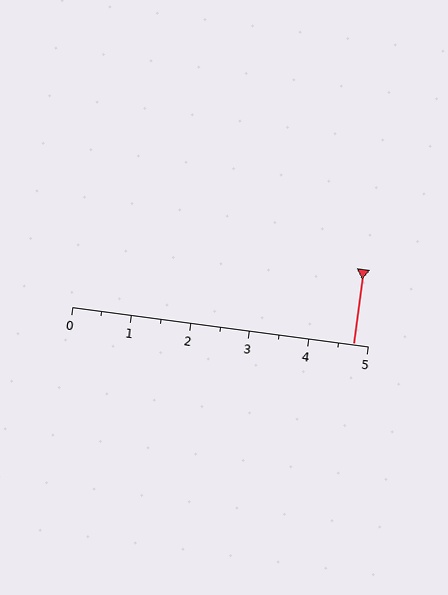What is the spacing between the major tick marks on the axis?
The major ticks are spaced 1 apart.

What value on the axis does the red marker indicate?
The marker indicates approximately 4.8.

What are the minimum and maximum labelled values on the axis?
The axis runs from 0 to 5.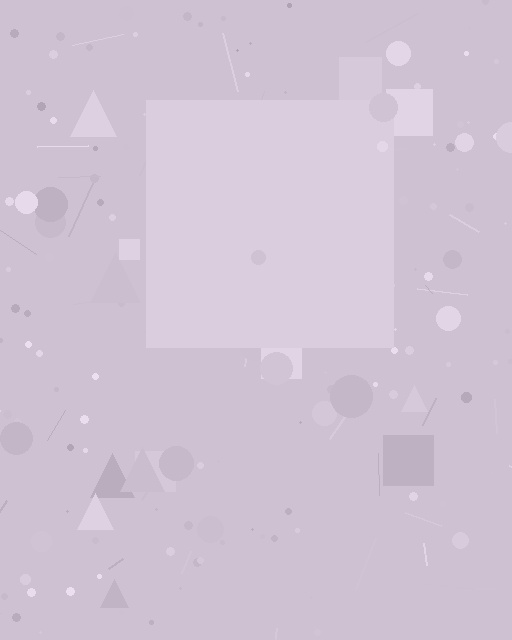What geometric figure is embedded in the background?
A square is embedded in the background.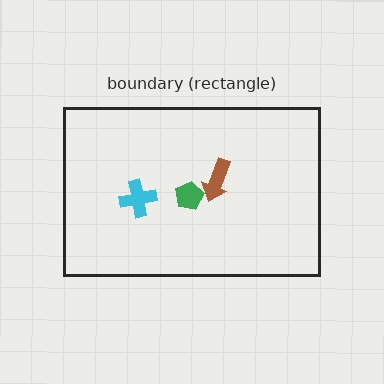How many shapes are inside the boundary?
3 inside, 0 outside.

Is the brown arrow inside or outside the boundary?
Inside.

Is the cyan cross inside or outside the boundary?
Inside.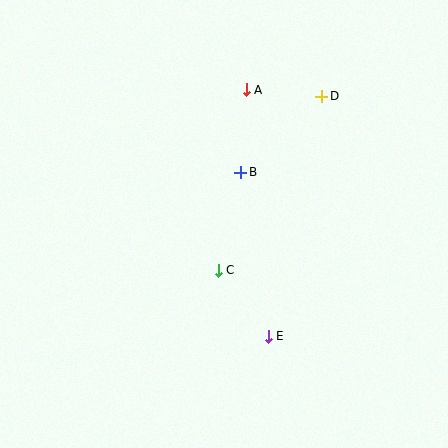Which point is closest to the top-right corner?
Point D is closest to the top-right corner.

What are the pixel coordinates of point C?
Point C is at (218, 270).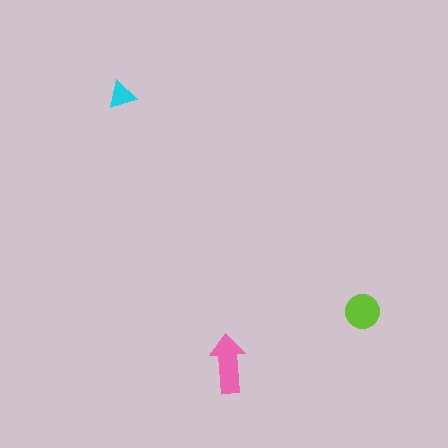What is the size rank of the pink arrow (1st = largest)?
1st.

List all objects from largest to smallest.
The pink arrow, the lime circle, the cyan triangle.